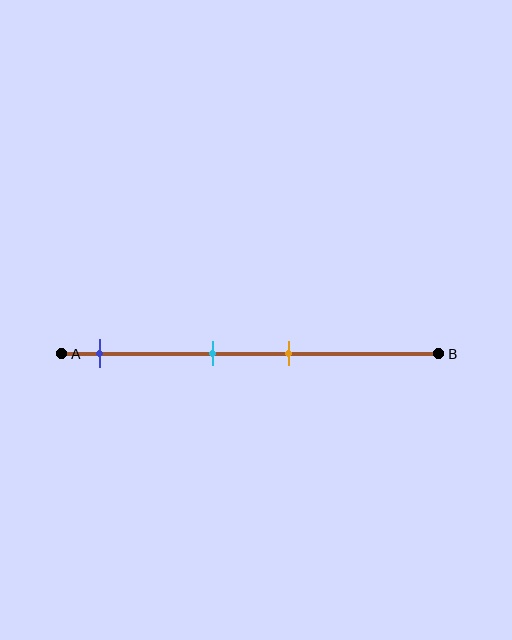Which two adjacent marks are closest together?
The cyan and orange marks are the closest adjacent pair.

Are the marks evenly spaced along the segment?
No, the marks are not evenly spaced.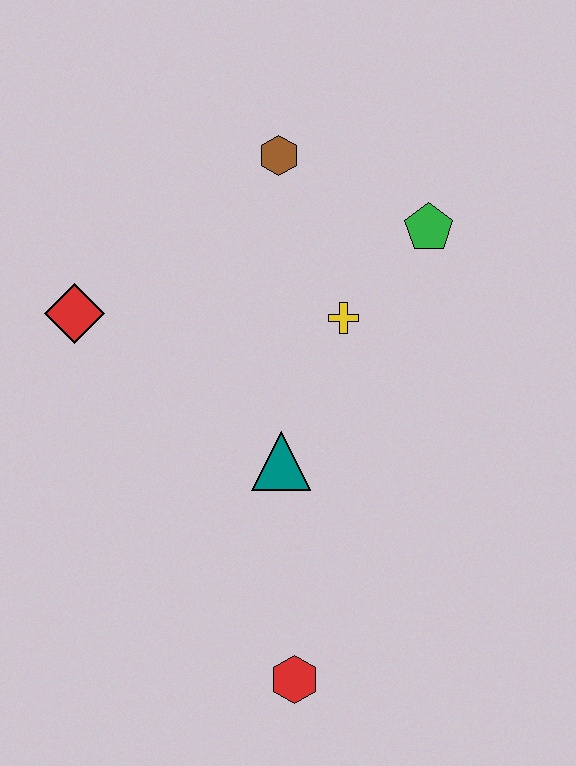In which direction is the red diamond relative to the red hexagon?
The red diamond is above the red hexagon.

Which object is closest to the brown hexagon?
The green pentagon is closest to the brown hexagon.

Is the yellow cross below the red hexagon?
No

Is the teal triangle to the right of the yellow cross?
No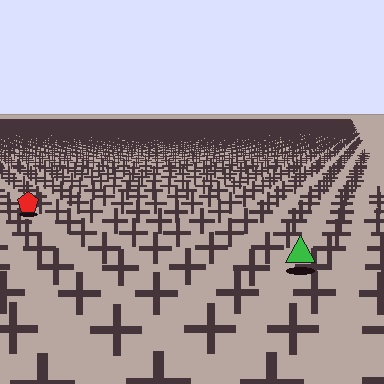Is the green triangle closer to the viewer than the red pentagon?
Yes. The green triangle is closer — you can tell from the texture gradient: the ground texture is coarser near it.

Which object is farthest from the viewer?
The red pentagon is farthest from the viewer. It appears smaller and the ground texture around it is denser.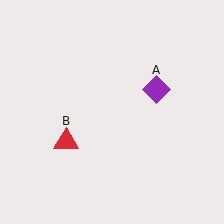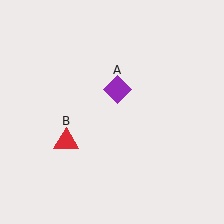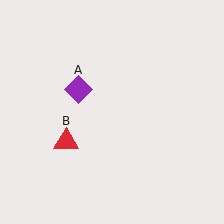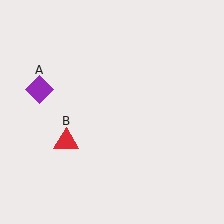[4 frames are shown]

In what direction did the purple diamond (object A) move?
The purple diamond (object A) moved left.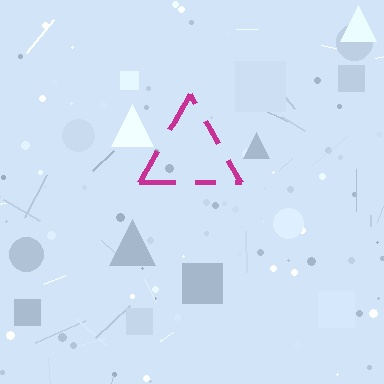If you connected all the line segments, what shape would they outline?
They would outline a triangle.